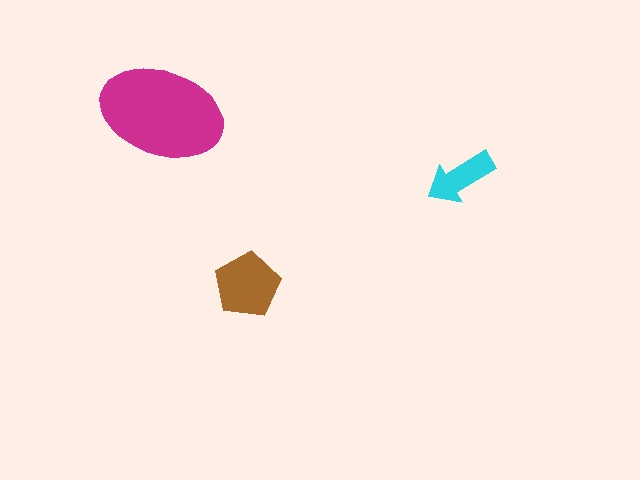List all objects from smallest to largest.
The cyan arrow, the brown pentagon, the magenta ellipse.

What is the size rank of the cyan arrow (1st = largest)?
3rd.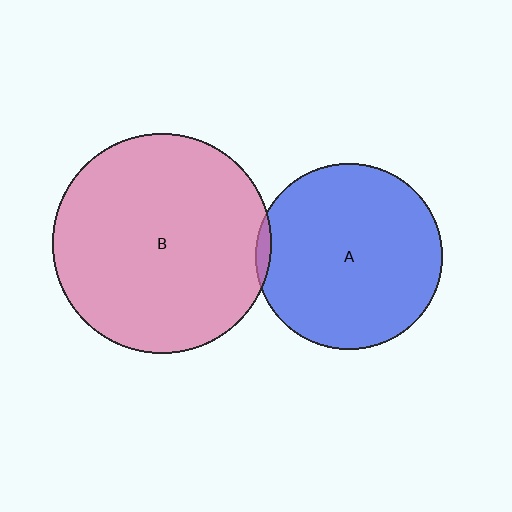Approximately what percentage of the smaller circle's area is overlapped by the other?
Approximately 5%.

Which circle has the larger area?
Circle B (pink).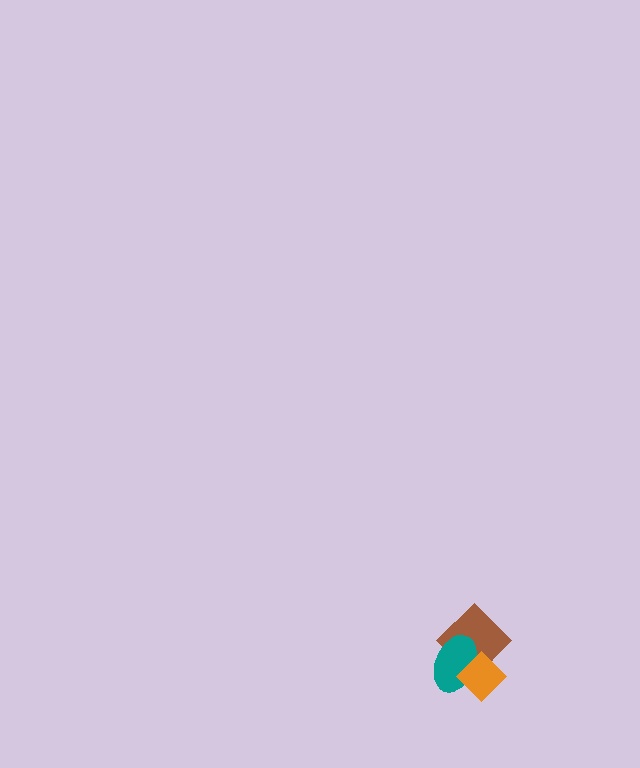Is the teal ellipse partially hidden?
Yes, it is partially covered by another shape.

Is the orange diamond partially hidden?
No, no other shape covers it.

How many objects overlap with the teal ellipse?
2 objects overlap with the teal ellipse.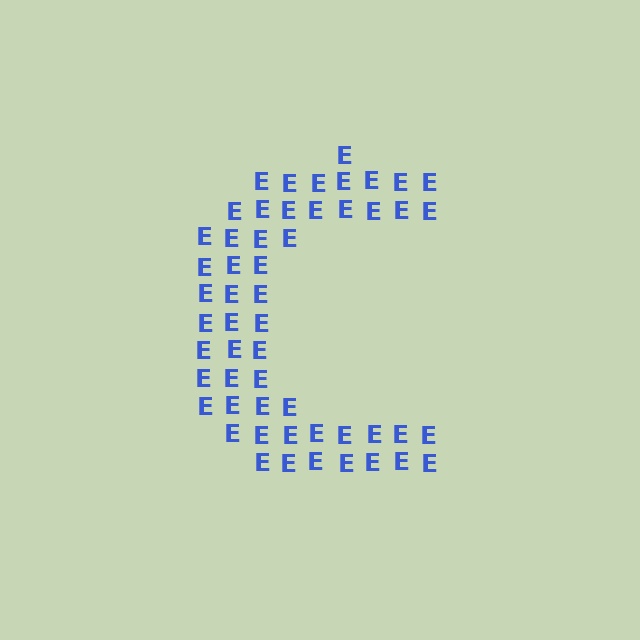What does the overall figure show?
The overall figure shows the letter C.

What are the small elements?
The small elements are letter E's.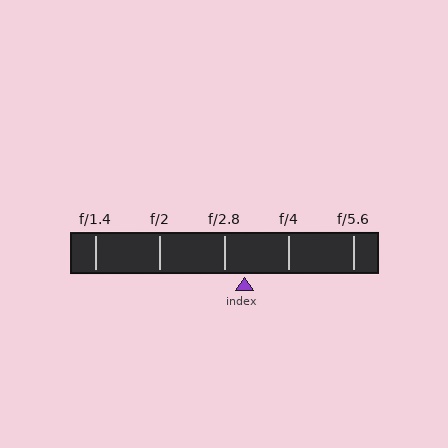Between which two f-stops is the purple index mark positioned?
The index mark is between f/2.8 and f/4.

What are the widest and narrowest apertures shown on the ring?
The widest aperture shown is f/1.4 and the narrowest is f/5.6.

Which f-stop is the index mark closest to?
The index mark is closest to f/2.8.